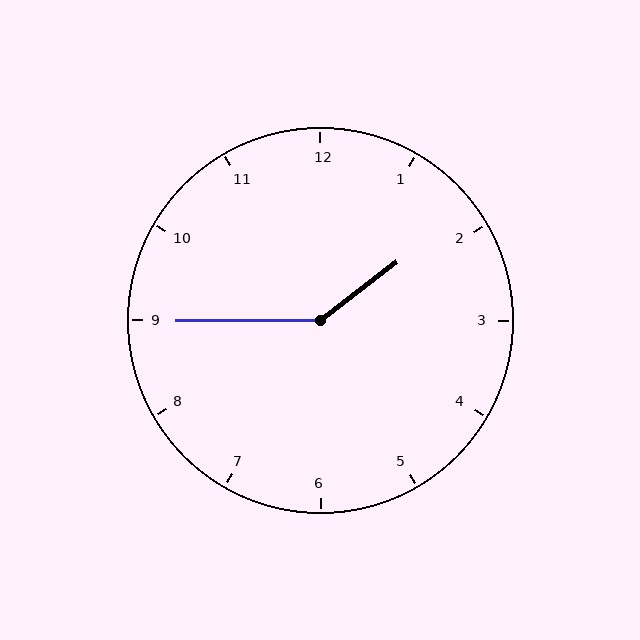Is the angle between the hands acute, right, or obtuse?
It is obtuse.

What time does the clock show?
1:45.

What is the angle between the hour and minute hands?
Approximately 142 degrees.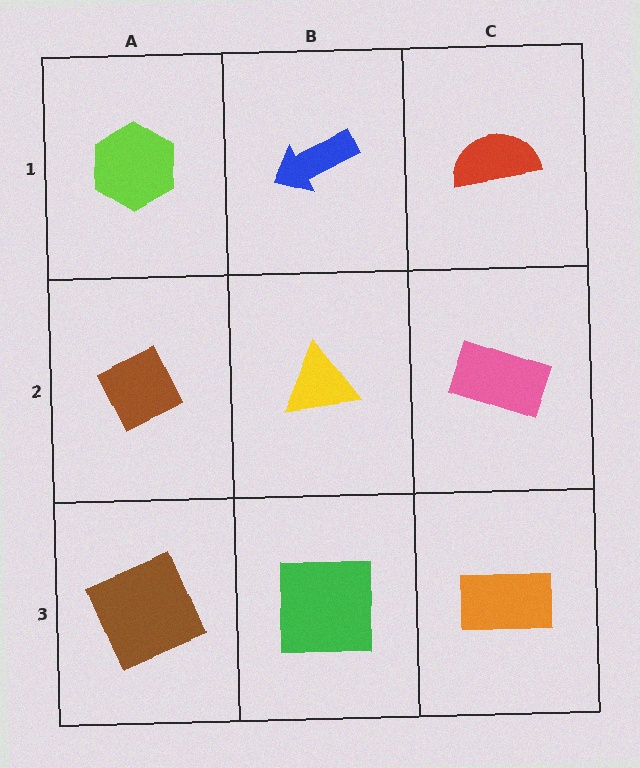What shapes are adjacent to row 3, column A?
A brown diamond (row 2, column A), a green square (row 3, column B).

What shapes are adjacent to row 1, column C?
A pink rectangle (row 2, column C), a blue arrow (row 1, column B).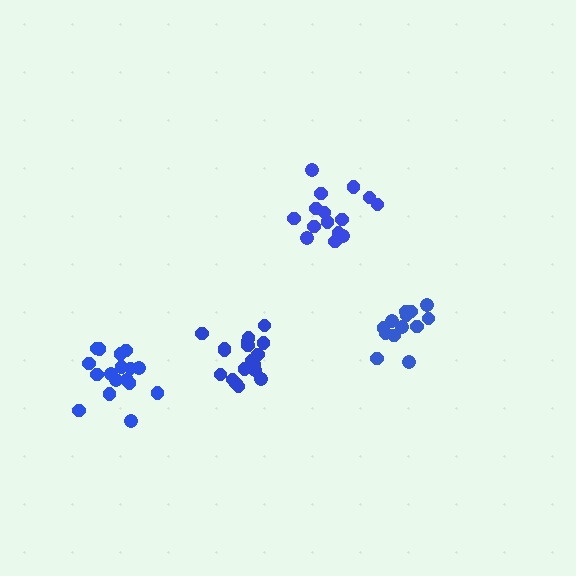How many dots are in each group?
Group 1: 13 dots, Group 2: 18 dots, Group 3: 15 dots, Group 4: 17 dots (63 total).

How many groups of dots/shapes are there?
There are 4 groups.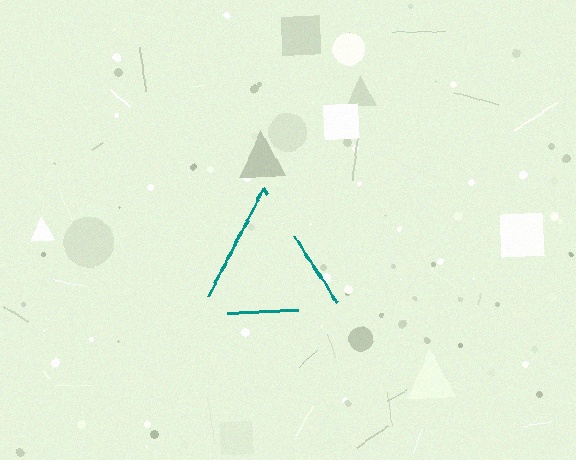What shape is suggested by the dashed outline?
The dashed outline suggests a triangle.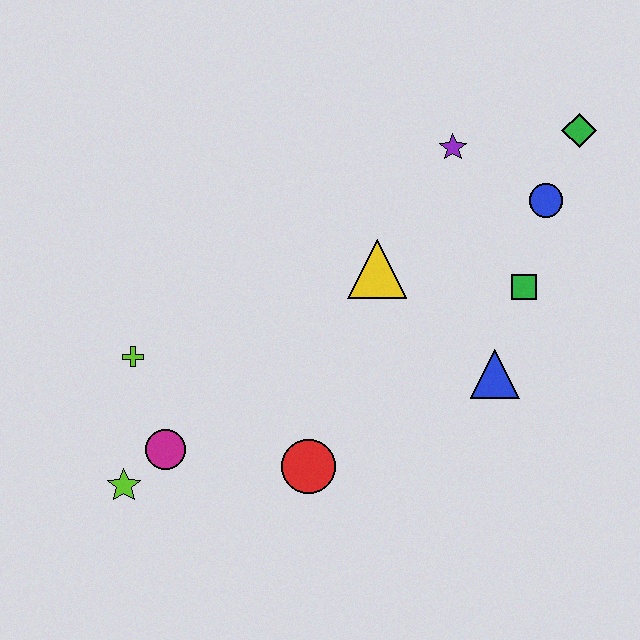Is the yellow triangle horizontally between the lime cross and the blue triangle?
Yes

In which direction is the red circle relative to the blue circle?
The red circle is below the blue circle.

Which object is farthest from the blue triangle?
The lime star is farthest from the blue triangle.